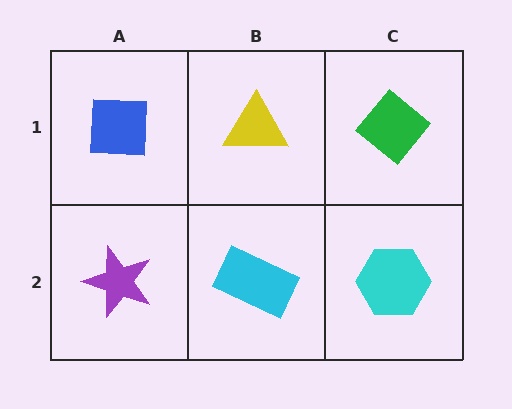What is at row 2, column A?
A purple star.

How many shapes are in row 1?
3 shapes.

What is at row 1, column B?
A yellow triangle.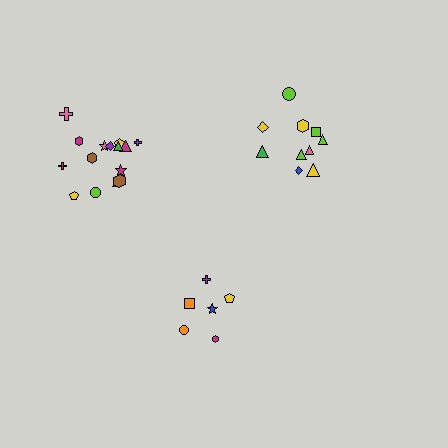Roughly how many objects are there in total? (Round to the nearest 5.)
Roughly 30 objects in total.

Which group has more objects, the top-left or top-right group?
The top-left group.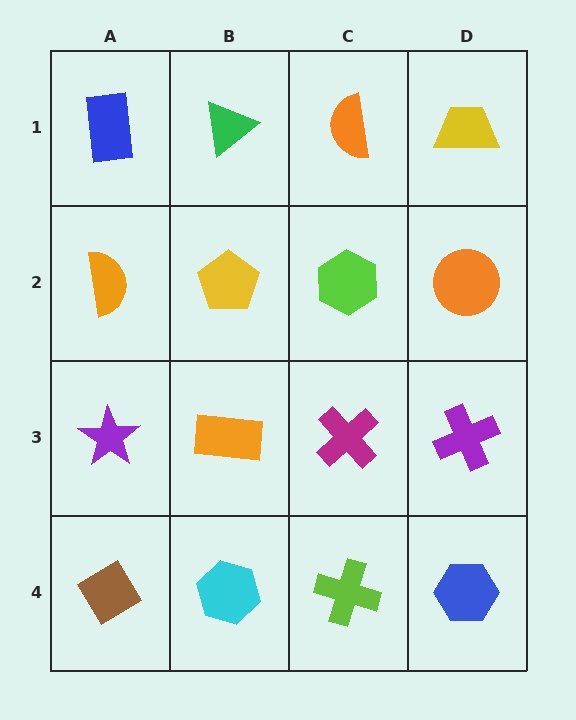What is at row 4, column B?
A cyan hexagon.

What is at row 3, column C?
A magenta cross.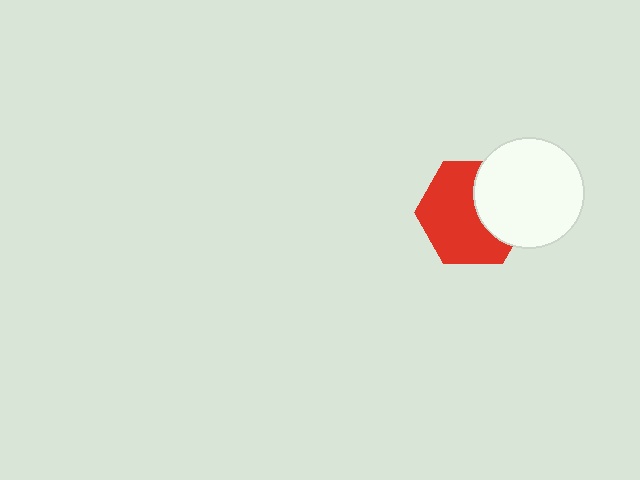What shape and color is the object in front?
The object in front is a white circle.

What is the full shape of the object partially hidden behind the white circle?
The partially hidden object is a red hexagon.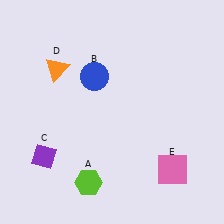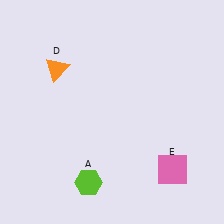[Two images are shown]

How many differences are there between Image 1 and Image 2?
There are 2 differences between the two images.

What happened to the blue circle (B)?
The blue circle (B) was removed in Image 2. It was in the top-left area of Image 1.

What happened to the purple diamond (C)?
The purple diamond (C) was removed in Image 2. It was in the bottom-left area of Image 1.